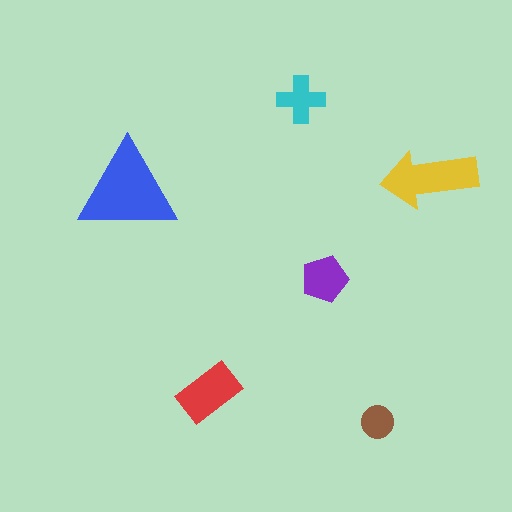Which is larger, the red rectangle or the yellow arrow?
The yellow arrow.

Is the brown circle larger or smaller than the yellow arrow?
Smaller.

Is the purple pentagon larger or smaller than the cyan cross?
Larger.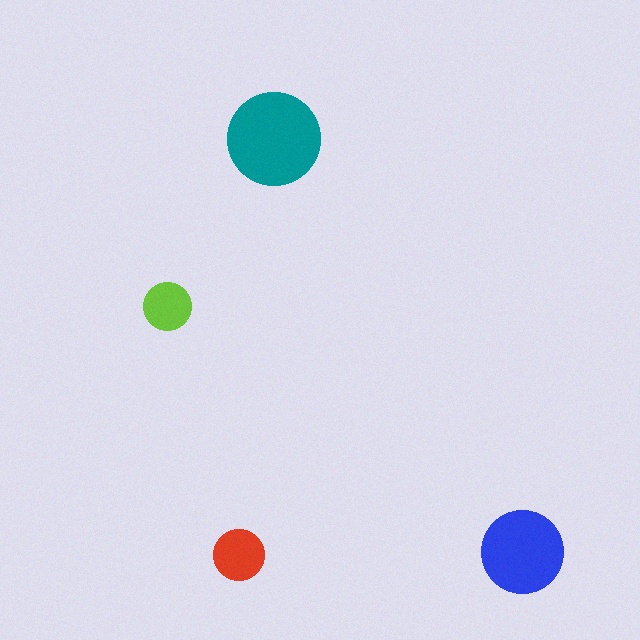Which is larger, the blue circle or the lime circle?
The blue one.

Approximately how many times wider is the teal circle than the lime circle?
About 2 times wider.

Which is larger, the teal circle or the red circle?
The teal one.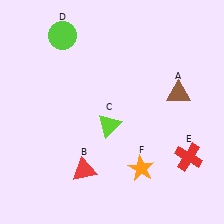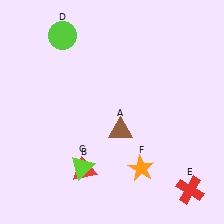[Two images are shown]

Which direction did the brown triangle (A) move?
The brown triangle (A) moved left.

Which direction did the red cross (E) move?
The red cross (E) moved down.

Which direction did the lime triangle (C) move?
The lime triangle (C) moved down.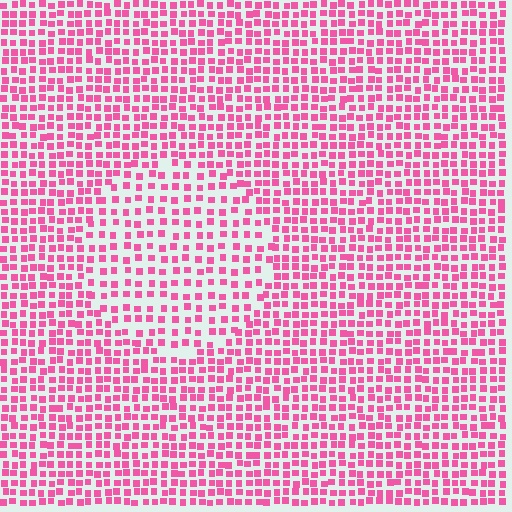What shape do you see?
I see a circle.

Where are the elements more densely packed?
The elements are more densely packed outside the circle boundary.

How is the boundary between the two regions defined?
The boundary is defined by a change in element density (approximately 1.7x ratio). All elements are the same color, size, and shape.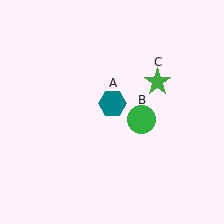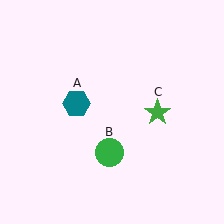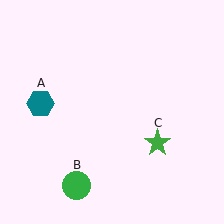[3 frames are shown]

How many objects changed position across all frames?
3 objects changed position: teal hexagon (object A), green circle (object B), green star (object C).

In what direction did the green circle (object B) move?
The green circle (object B) moved down and to the left.